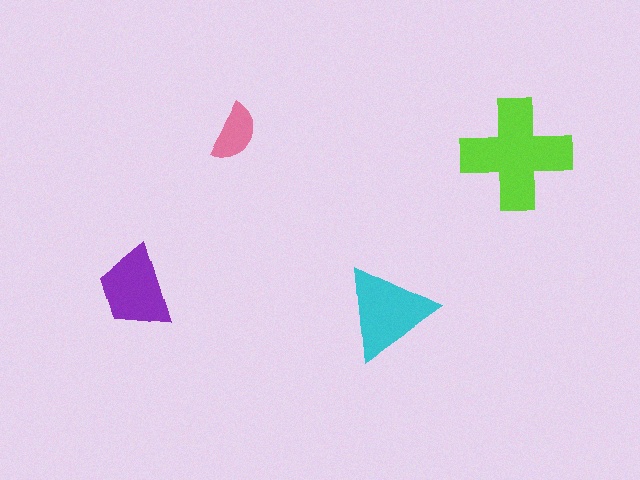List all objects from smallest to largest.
The pink semicircle, the purple trapezoid, the cyan triangle, the lime cross.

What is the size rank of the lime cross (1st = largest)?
1st.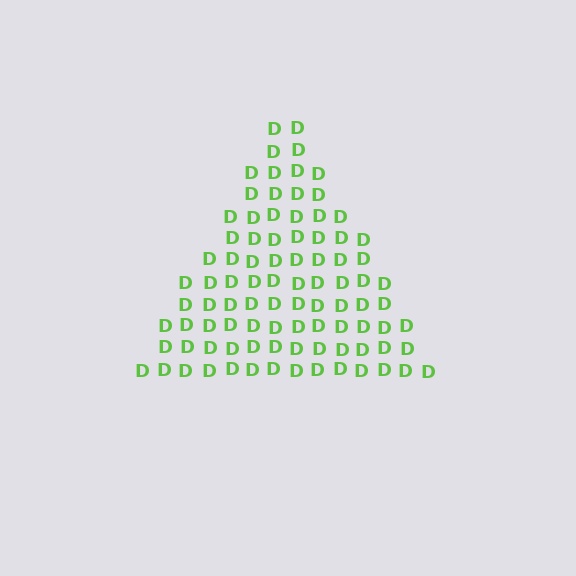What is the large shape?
The large shape is a triangle.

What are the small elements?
The small elements are letter D's.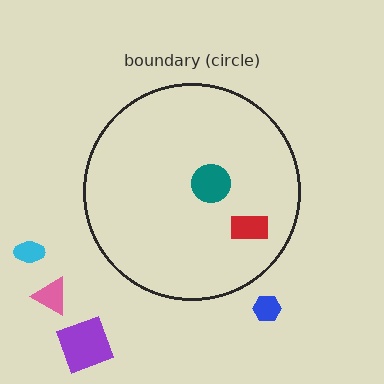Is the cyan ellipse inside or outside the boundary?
Outside.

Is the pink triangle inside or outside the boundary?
Outside.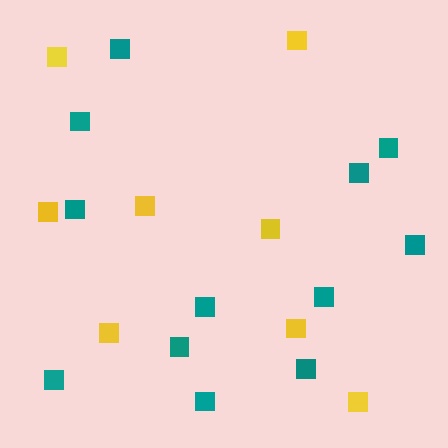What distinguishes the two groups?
There are 2 groups: one group of teal squares (12) and one group of yellow squares (8).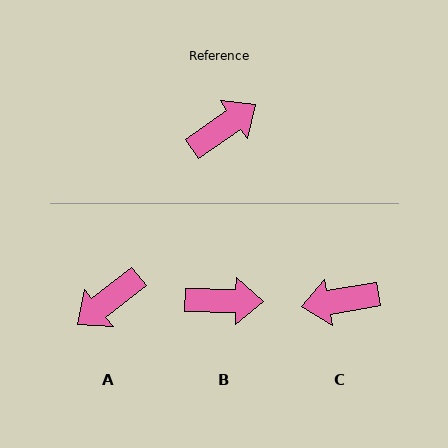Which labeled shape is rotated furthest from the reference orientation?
A, about 177 degrees away.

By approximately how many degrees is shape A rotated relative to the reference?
Approximately 177 degrees clockwise.